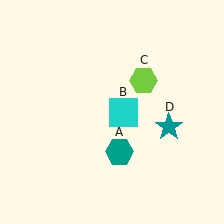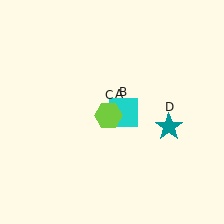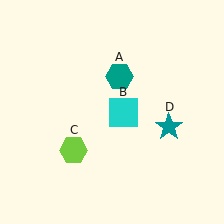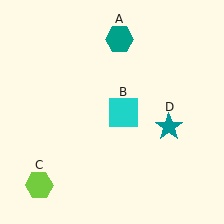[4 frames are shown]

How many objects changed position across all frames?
2 objects changed position: teal hexagon (object A), lime hexagon (object C).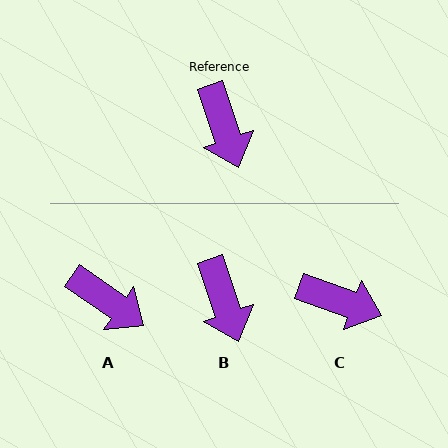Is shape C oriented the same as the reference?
No, it is off by about 52 degrees.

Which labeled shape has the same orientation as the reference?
B.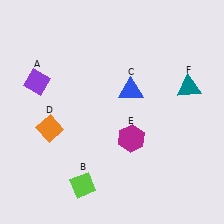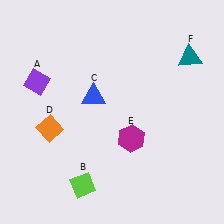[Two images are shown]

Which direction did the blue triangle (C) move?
The blue triangle (C) moved left.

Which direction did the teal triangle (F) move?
The teal triangle (F) moved up.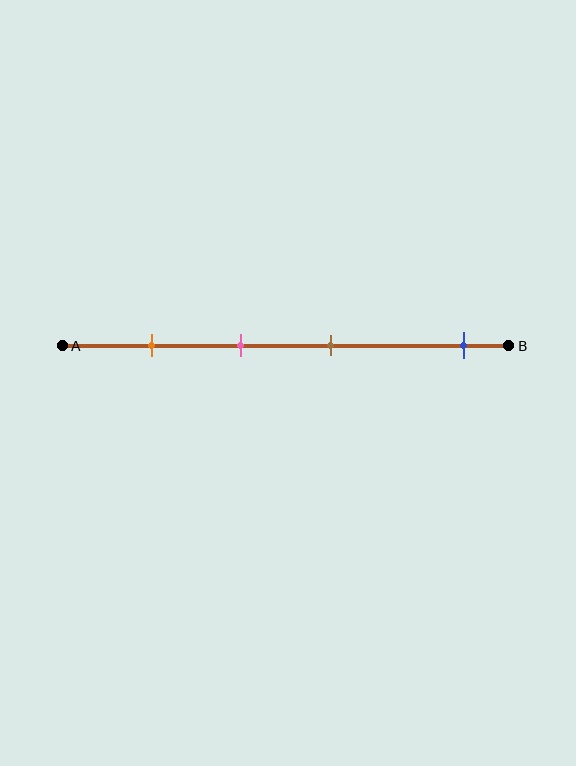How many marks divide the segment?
There are 4 marks dividing the segment.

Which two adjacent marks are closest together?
The pink and brown marks are the closest adjacent pair.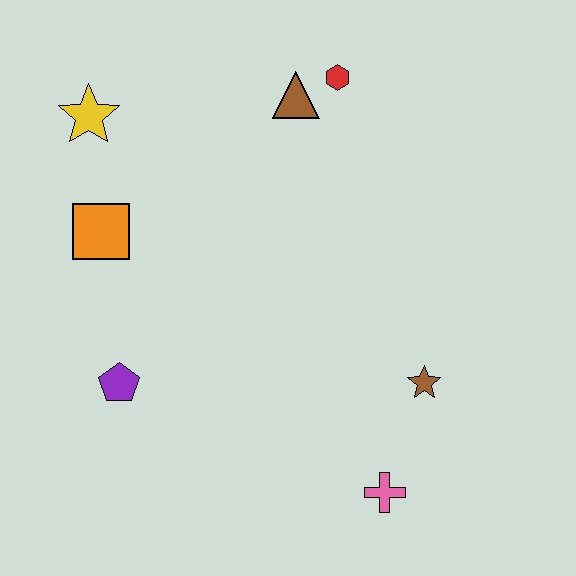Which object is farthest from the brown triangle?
The pink cross is farthest from the brown triangle.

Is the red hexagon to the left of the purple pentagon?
No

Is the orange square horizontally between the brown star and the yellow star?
Yes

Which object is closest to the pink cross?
The brown star is closest to the pink cross.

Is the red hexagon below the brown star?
No